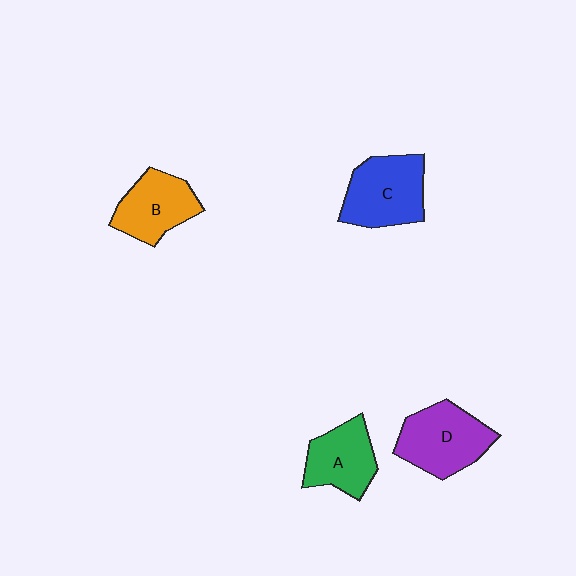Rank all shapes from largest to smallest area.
From largest to smallest: C (blue), D (purple), B (orange), A (green).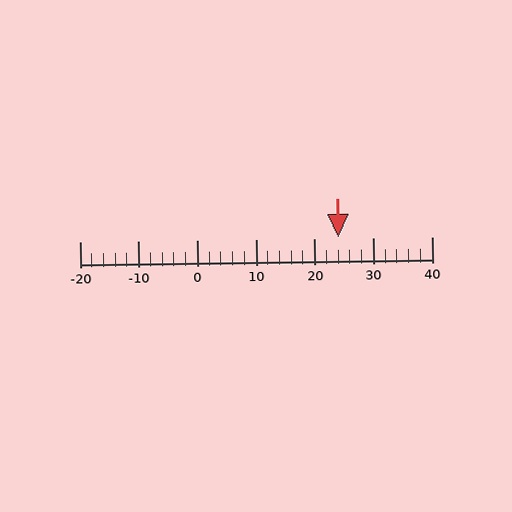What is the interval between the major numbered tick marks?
The major tick marks are spaced 10 units apart.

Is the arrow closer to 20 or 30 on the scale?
The arrow is closer to 20.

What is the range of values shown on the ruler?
The ruler shows values from -20 to 40.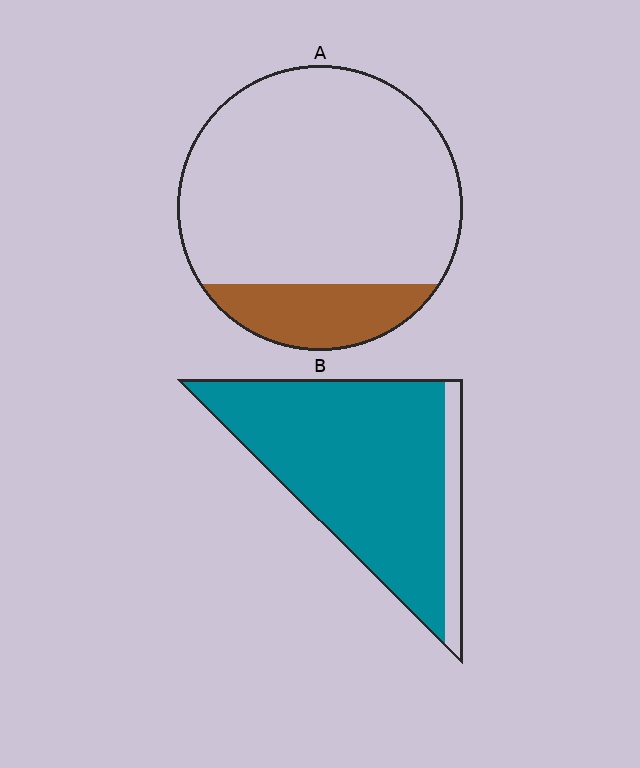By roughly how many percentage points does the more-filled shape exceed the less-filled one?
By roughly 70 percentage points (B over A).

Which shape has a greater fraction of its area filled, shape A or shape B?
Shape B.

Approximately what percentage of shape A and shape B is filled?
A is approximately 20% and B is approximately 90%.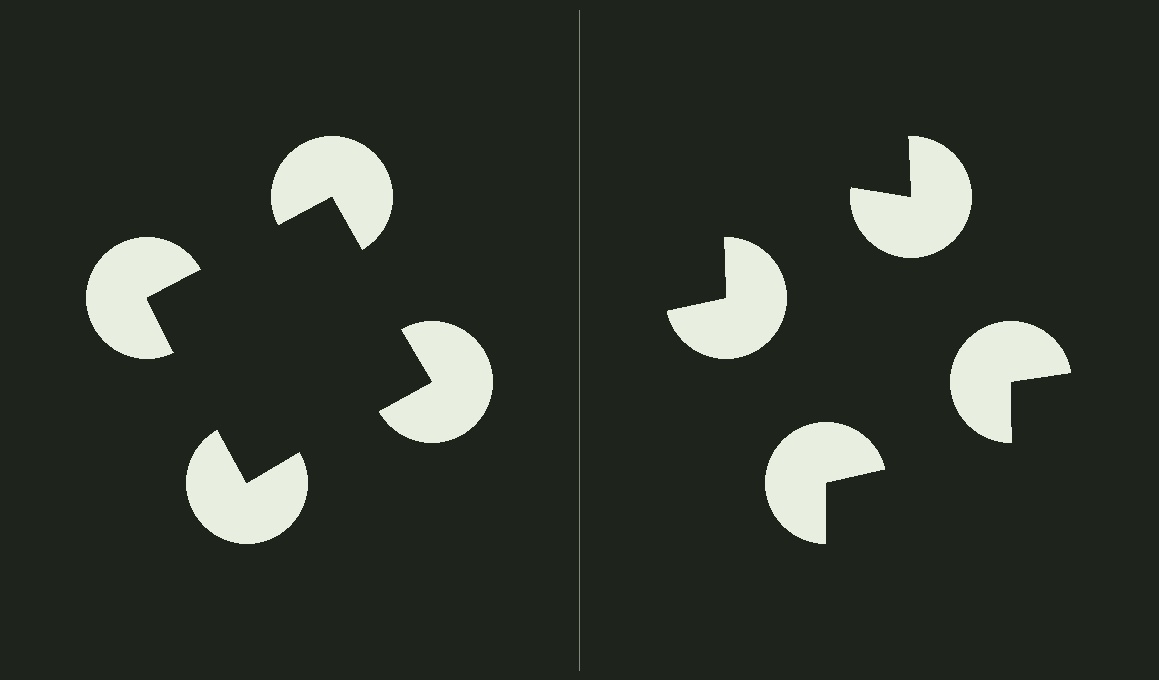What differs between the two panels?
The pac-man discs are positioned identically on both sides; only the wedge orientations differ. On the left they align to a square; on the right they are misaligned.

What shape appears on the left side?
An illusory square.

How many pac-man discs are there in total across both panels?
8 — 4 on each side.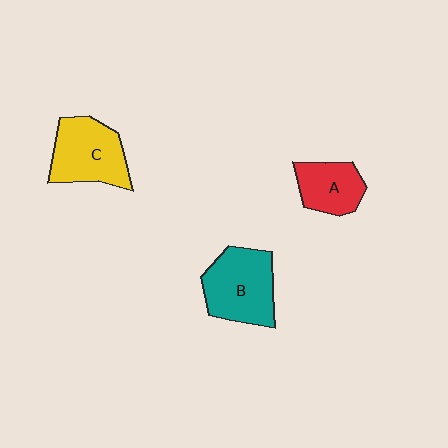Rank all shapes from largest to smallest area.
From largest to smallest: B (teal), C (yellow), A (red).